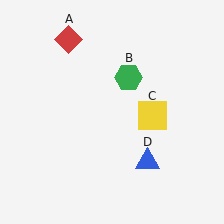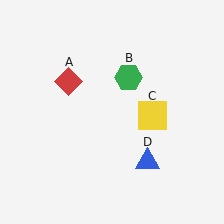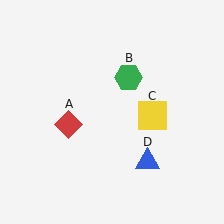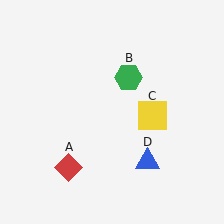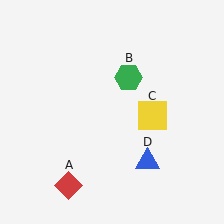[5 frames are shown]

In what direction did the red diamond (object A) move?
The red diamond (object A) moved down.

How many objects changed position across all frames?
1 object changed position: red diamond (object A).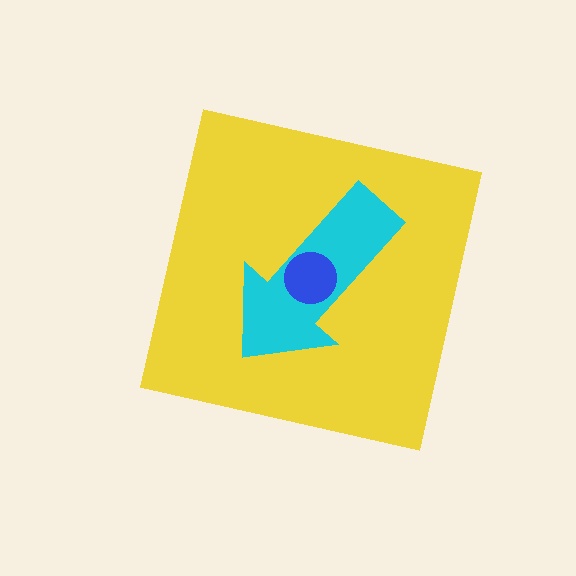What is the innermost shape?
The blue circle.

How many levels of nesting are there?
3.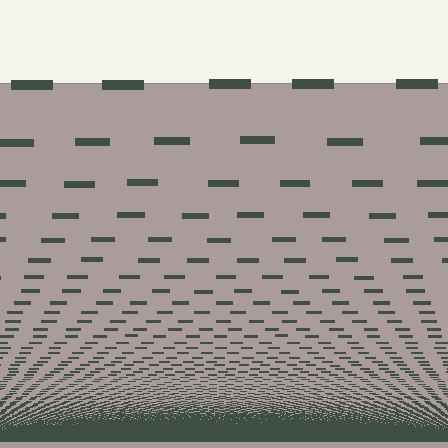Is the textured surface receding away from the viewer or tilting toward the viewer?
The surface appears to tilt toward the viewer. Texture elements get larger and sparser toward the top.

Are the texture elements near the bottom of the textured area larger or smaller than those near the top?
Smaller. The gradient is inverted — elements near the bottom are smaller and denser.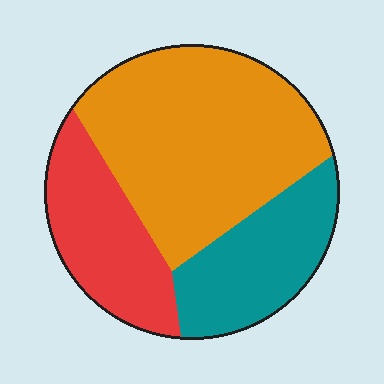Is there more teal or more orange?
Orange.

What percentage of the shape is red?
Red takes up about one quarter (1/4) of the shape.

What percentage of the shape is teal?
Teal covers about 25% of the shape.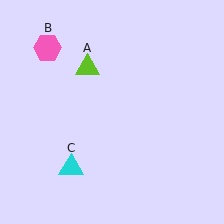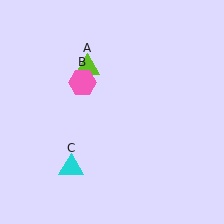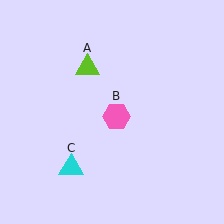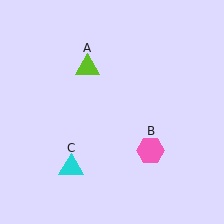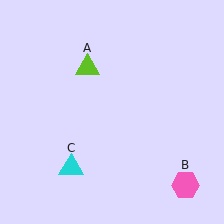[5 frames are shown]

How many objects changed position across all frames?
1 object changed position: pink hexagon (object B).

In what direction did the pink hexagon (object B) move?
The pink hexagon (object B) moved down and to the right.